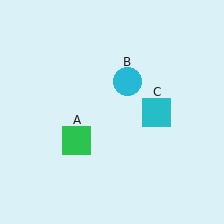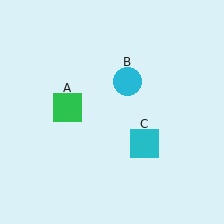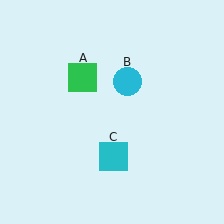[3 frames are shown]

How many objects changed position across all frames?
2 objects changed position: green square (object A), cyan square (object C).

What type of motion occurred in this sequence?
The green square (object A), cyan square (object C) rotated clockwise around the center of the scene.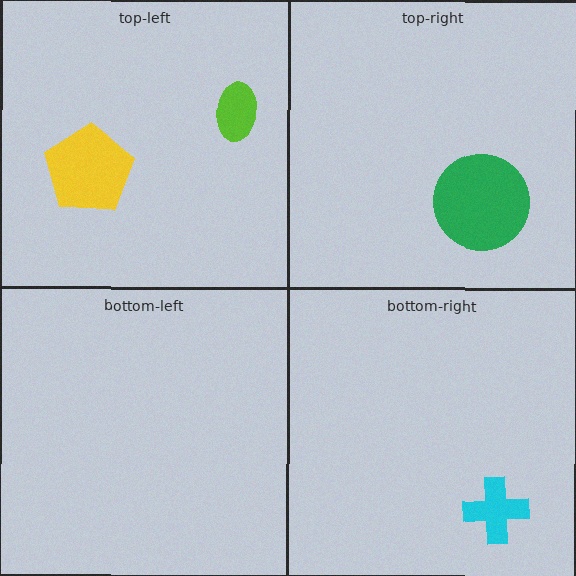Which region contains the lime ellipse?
The top-left region.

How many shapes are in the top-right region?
1.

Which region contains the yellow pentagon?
The top-left region.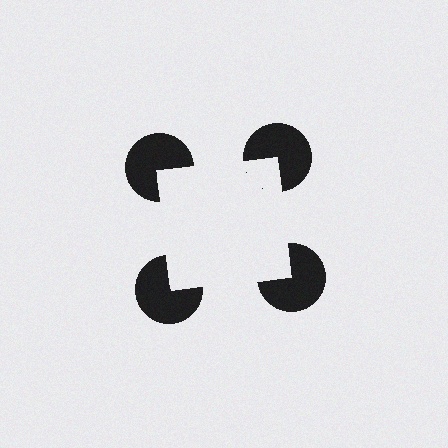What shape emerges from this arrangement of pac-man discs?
An illusory square — its edges are inferred from the aligned wedge cuts in the pac-man discs, not physically drawn.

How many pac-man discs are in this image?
There are 4 — one at each vertex of the illusory square.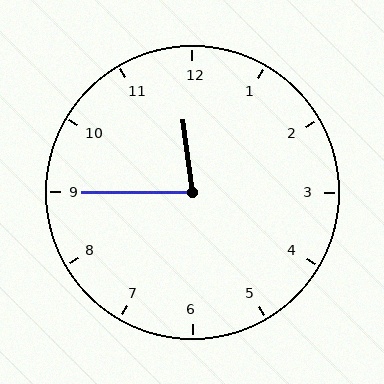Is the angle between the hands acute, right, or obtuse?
It is acute.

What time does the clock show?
11:45.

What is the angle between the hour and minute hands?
Approximately 82 degrees.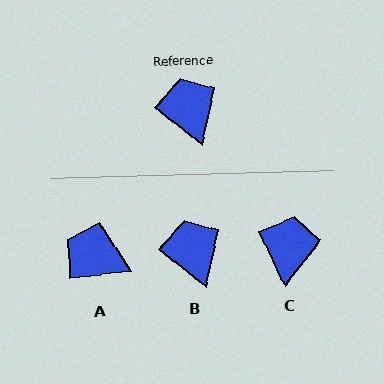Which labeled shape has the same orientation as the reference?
B.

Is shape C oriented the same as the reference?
No, it is off by about 25 degrees.